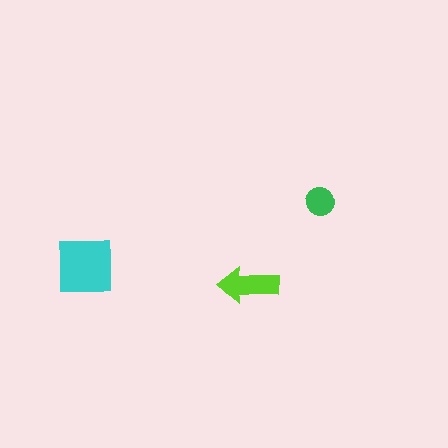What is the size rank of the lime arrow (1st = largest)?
2nd.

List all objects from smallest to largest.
The green circle, the lime arrow, the cyan square.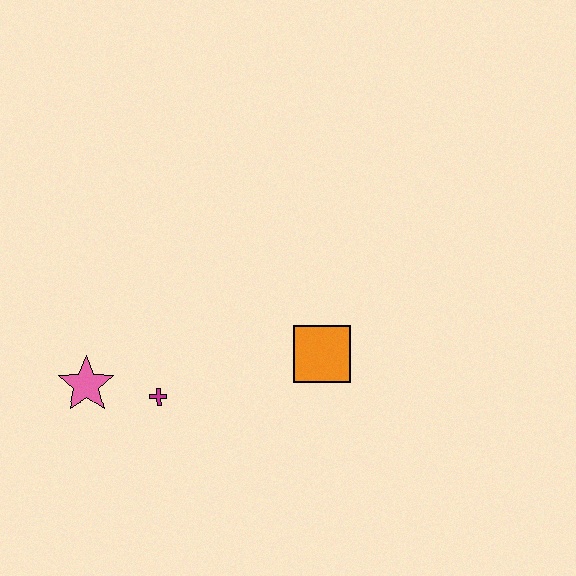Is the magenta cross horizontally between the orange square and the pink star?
Yes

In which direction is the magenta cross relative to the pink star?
The magenta cross is to the right of the pink star.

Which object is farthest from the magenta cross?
The orange square is farthest from the magenta cross.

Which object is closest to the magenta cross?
The pink star is closest to the magenta cross.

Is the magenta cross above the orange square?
No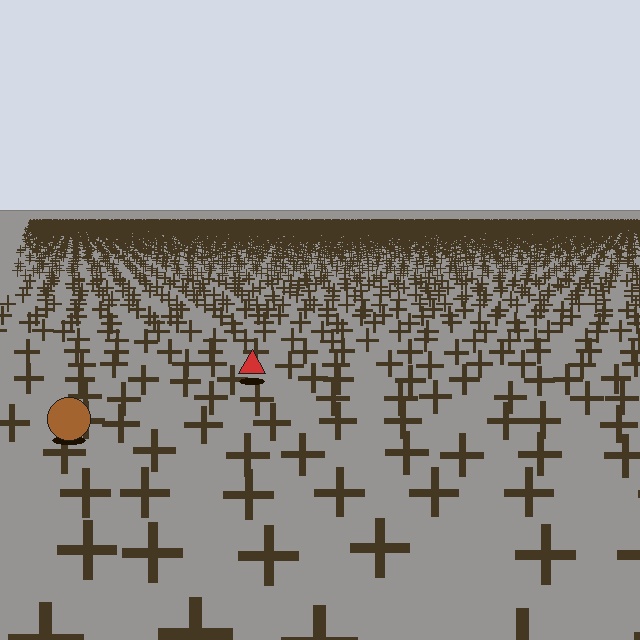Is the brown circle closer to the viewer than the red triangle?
Yes. The brown circle is closer — you can tell from the texture gradient: the ground texture is coarser near it.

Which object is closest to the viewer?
The brown circle is closest. The texture marks near it are larger and more spread out.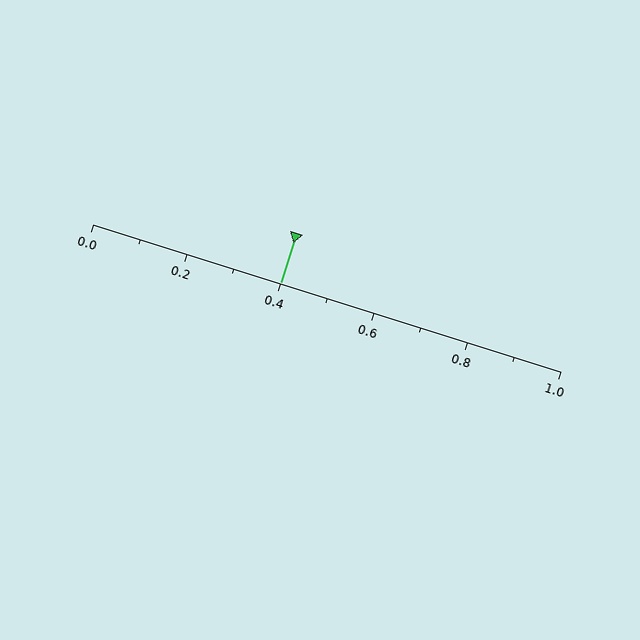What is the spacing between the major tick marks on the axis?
The major ticks are spaced 0.2 apart.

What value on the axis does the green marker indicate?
The marker indicates approximately 0.4.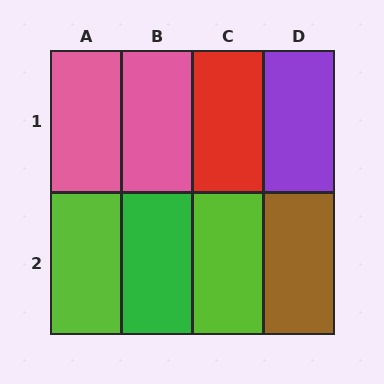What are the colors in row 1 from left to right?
Pink, pink, red, purple.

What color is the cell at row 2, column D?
Brown.